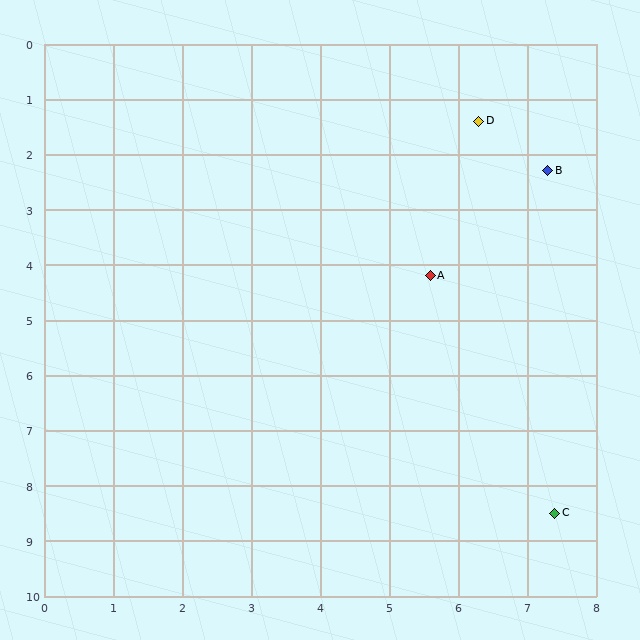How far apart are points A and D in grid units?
Points A and D are about 2.9 grid units apart.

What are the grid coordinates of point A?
Point A is at approximately (5.6, 4.2).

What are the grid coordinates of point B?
Point B is at approximately (7.3, 2.3).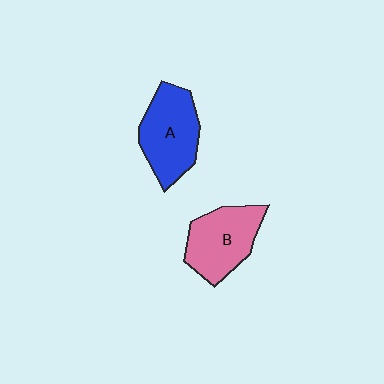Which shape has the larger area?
Shape A (blue).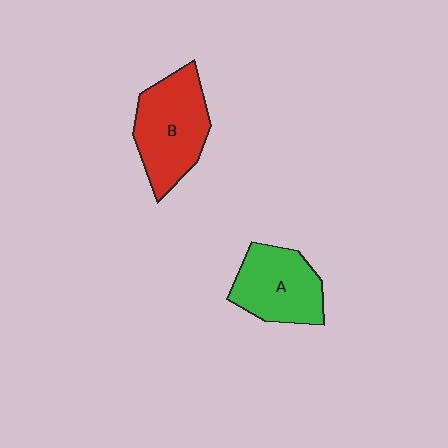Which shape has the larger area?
Shape B (red).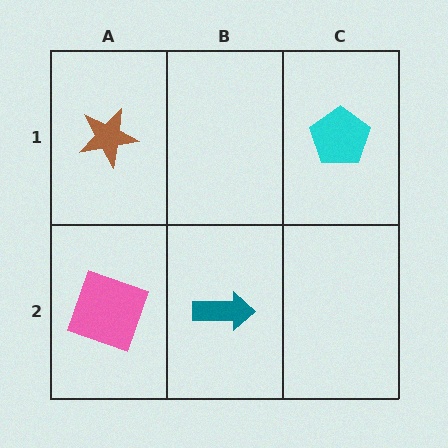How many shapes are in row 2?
2 shapes.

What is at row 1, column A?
A brown star.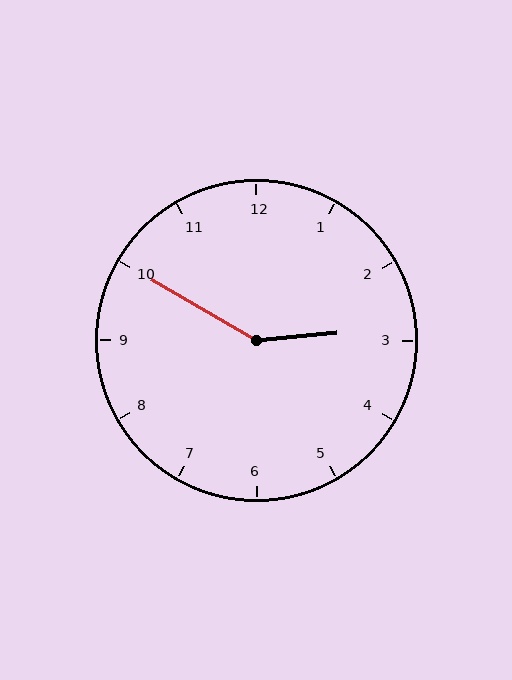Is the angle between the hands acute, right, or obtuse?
It is obtuse.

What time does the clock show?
2:50.